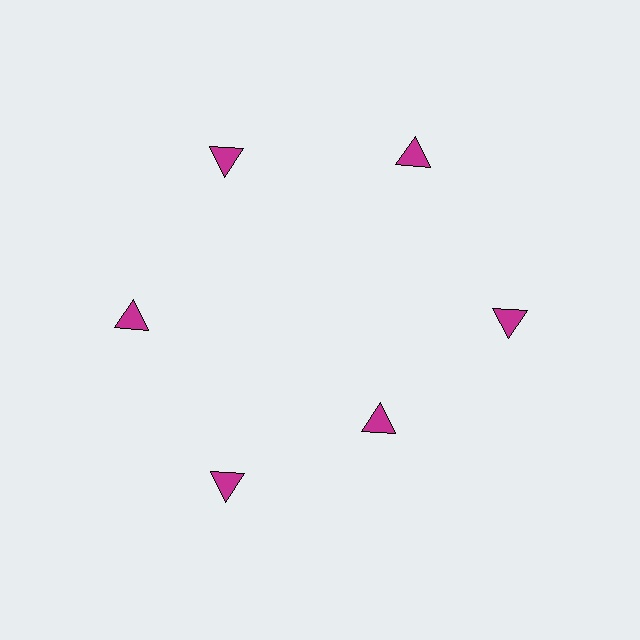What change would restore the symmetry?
The symmetry would be restored by moving it outward, back onto the ring so that all 6 triangles sit at equal angles and equal distance from the center.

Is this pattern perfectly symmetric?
No. The 6 magenta triangles are arranged in a ring, but one element near the 5 o'clock position is pulled inward toward the center, breaking the 6-fold rotational symmetry.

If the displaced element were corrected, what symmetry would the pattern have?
It would have 6-fold rotational symmetry — the pattern would map onto itself every 60 degrees.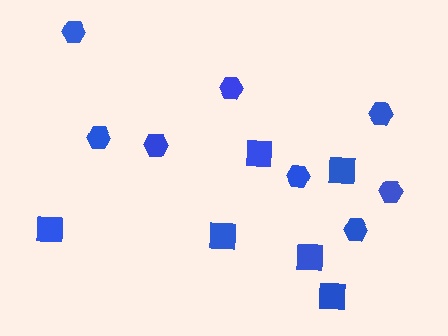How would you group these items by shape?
There are 2 groups: one group of hexagons (8) and one group of squares (6).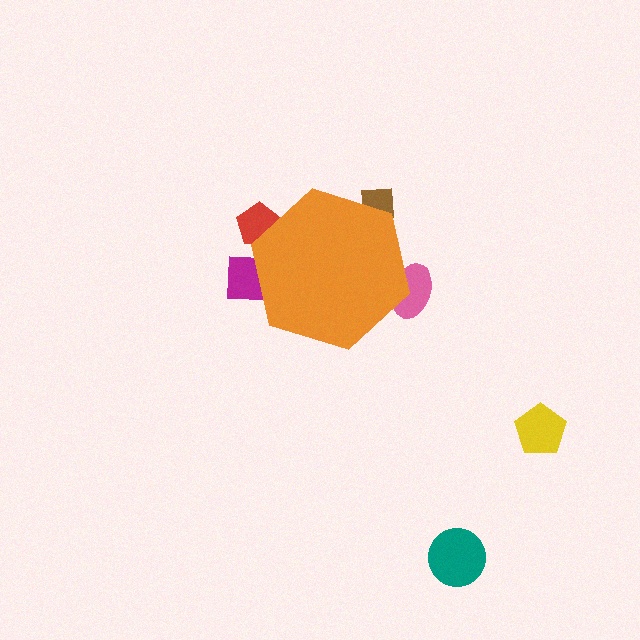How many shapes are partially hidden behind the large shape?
4 shapes are partially hidden.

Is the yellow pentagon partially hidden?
No, the yellow pentagon is fully visible.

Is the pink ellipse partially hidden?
Yes, the pink ellipse is partially hidden behind the orange hexagon.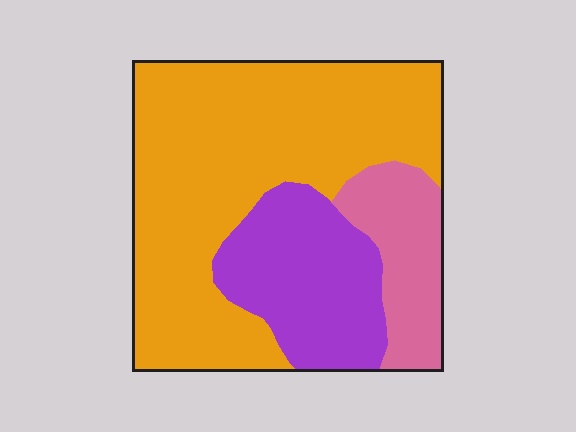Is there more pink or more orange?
Orange.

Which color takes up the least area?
Pink, at roughly 15%.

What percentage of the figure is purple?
Purple takes up between a sixth and a third of the figure.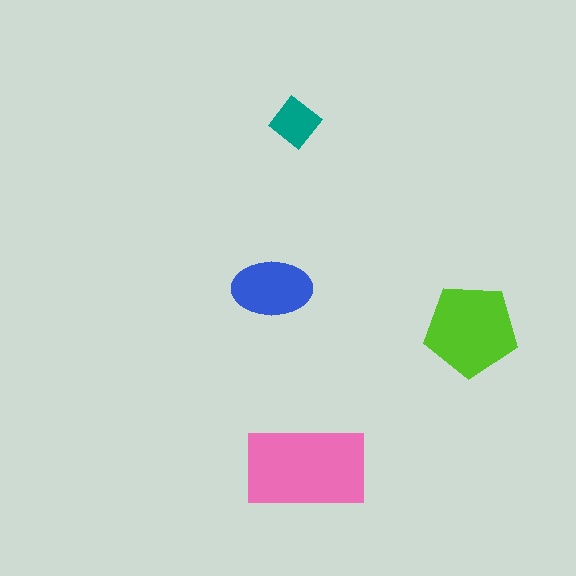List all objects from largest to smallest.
The pink rectangle, the lime pentagon, the blue ellipse, the teal diamond.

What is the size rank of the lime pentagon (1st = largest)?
2nd.